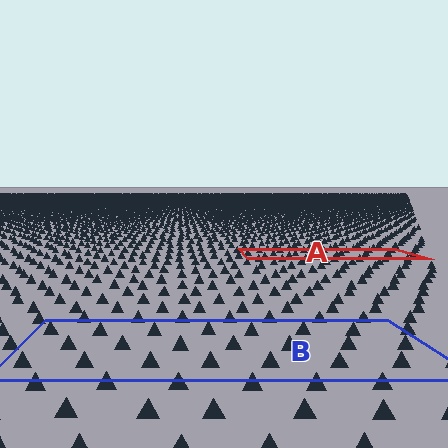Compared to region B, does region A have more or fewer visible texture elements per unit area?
Region A has more texture elements per unit area — they are packed more densely because it is farther away.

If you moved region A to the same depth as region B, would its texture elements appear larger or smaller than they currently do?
They would appear larger. At a closer depth, the same texture elements are projected at a bigger on-screen size.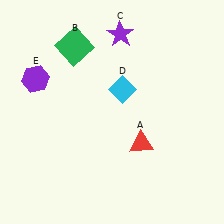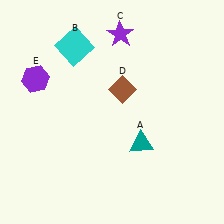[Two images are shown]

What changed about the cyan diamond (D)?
In Image 1, D is cyan. In Image 2, it changed to brown.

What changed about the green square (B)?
In Image 1, B is green. In Image 2, it changed to cyan.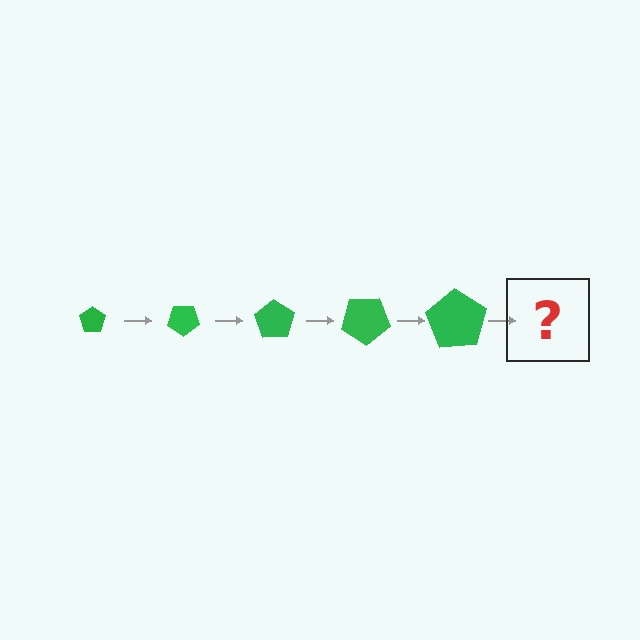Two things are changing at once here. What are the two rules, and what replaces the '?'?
The two rules are that the pentagon grows larger each step and it rotates 35 degrees each step. The '?' should be a pentagon, larger than the previous one and rotated 175 degrees from the start.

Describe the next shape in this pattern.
It should be a pentagon, larger than the previous one and rotated 175 degrees from the start.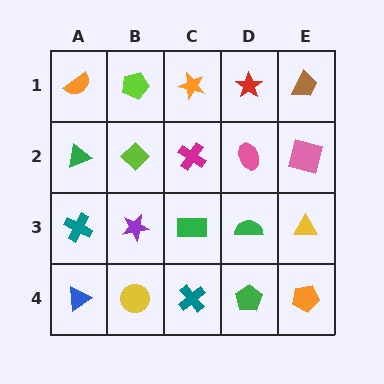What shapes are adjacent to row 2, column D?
A red star (row 1, column D), a green semicircle (row 3, column D), a magenta cross (row 2, column C), a pink square (row 2, column E).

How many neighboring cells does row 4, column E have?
2.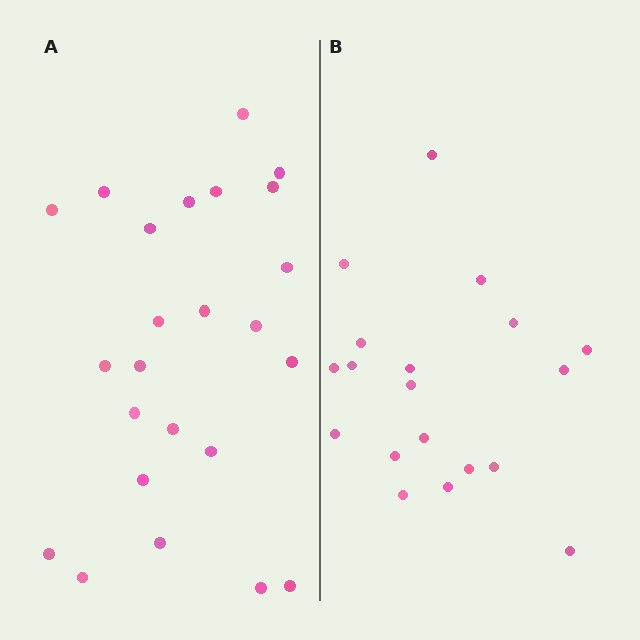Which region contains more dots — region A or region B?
Region A (the left region) has more dots.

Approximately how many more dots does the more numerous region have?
Region A has about 5 more dots than region B.